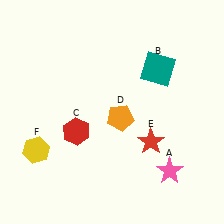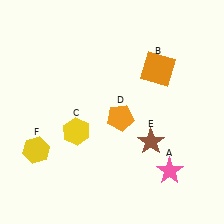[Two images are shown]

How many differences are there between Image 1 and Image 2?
There are 3 differences between the two images.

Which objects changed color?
B changed from teal to orange. C changed from red to yellow. E changed from red to brown.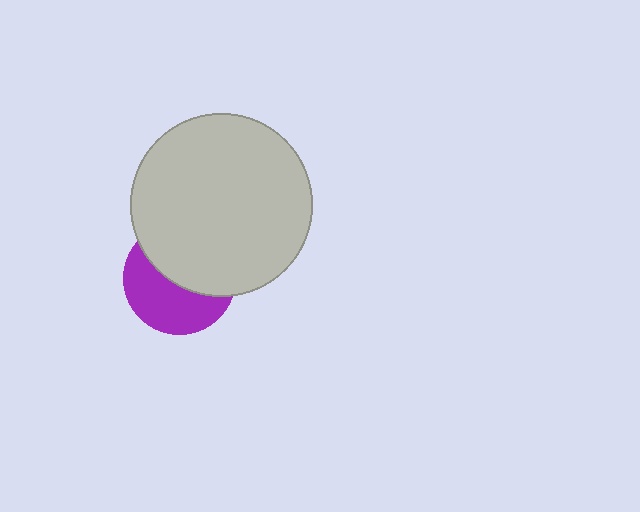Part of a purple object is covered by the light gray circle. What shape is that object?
It is a circle.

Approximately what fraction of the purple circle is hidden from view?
Roughly 51% of the purple circle is hidden behind the light gray circle.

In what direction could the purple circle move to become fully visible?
The purple circle could move down. That would shift it out from behind the light gray circle entirely.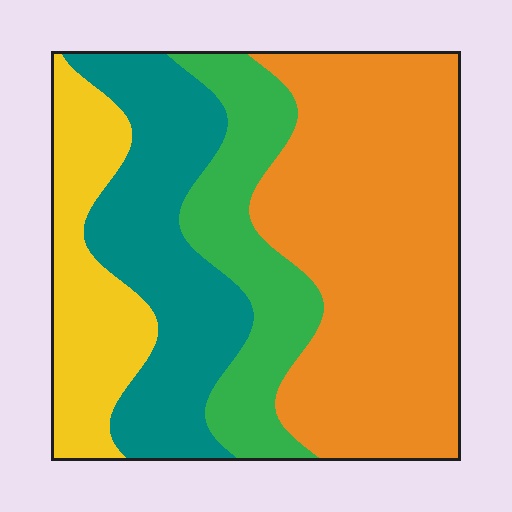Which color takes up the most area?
Orange, at roughly 45%.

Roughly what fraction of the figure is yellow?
Yellow takes up less than a quarter of the figure.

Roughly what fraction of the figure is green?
Green takes up about one sixth (1/6) of the figure.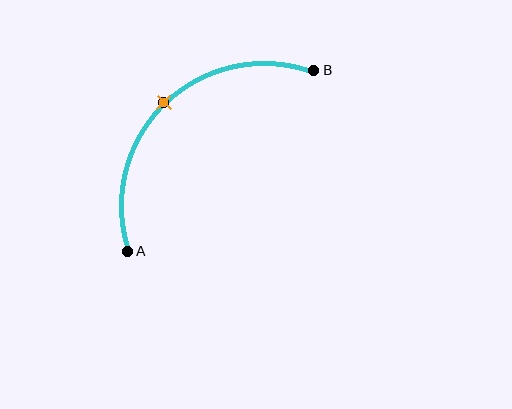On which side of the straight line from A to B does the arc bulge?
The arc bulges above and to the left of the straight line connecting A and B.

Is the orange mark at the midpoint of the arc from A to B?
Yes. The orange mark lies on the arc at equal arc-length from both A and B — it is the arc midpoint.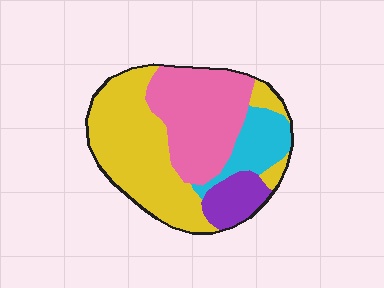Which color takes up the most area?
Yellow, at roughly 45%.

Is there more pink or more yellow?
Yellow.